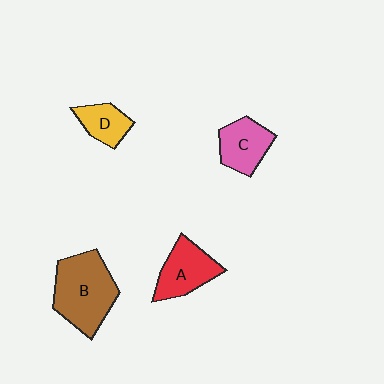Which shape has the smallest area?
Shape D (yellow).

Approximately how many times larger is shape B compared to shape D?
Approximately 2.3 times.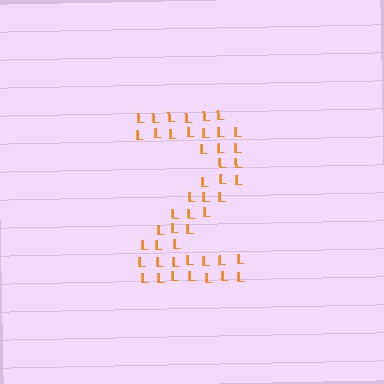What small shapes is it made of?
It is made of small letter L's.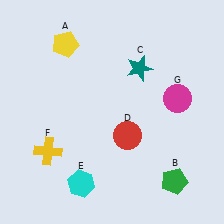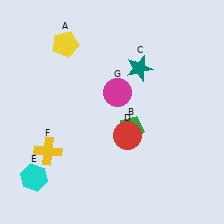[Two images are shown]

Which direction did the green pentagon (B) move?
The green pentagon (B) moved up.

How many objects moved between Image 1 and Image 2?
3 objects moved between the two images.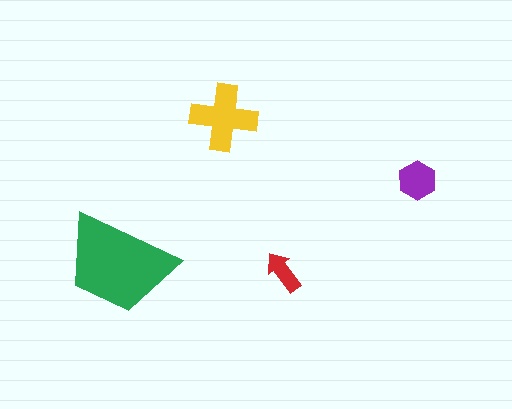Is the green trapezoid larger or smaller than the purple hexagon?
Larger.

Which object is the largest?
The green trapezoid.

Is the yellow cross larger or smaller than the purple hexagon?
Larger.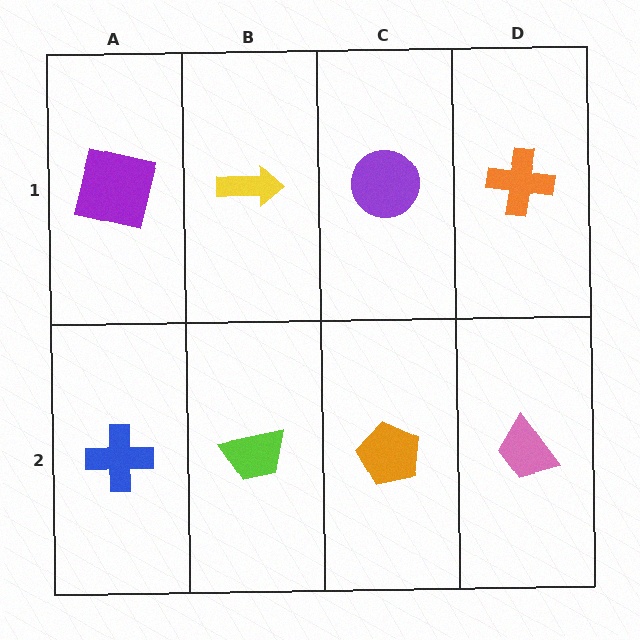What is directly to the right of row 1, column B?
A purple circle.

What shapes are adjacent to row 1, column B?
A lime trapezoid (row 2, column B), a purple square (row 1, column A), a purple circle (row 1, column C).